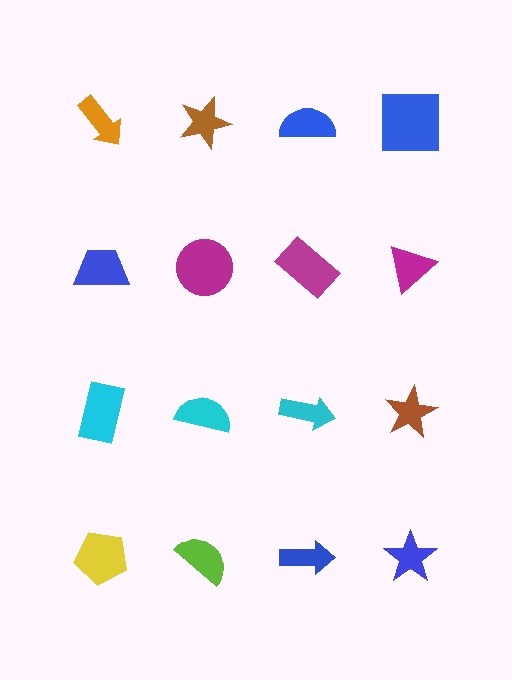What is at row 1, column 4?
A blue square.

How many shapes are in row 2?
4 shapes.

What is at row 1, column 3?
A blue semicircle.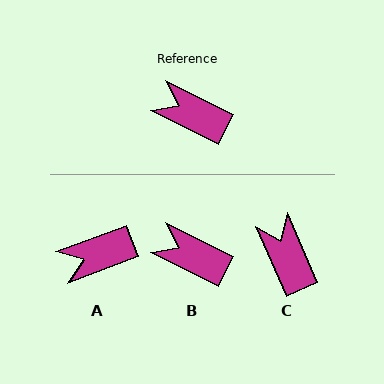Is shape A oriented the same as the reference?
No, it is off by about 48 degrees.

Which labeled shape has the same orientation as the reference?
B.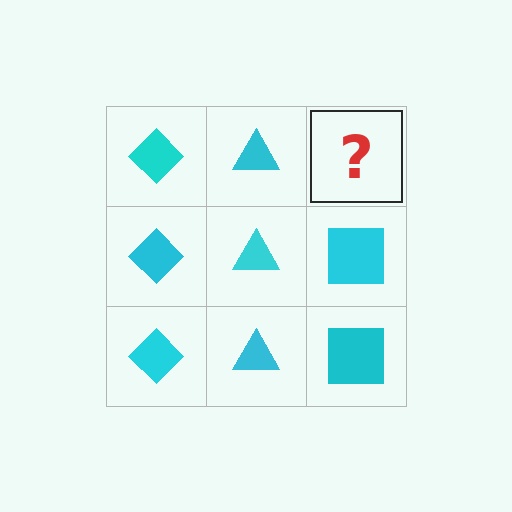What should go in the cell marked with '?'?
The missing cell should contain a cyan square.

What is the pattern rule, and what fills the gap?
The rule is that each column has a consistent shape. The gap should be filled with a cyan square.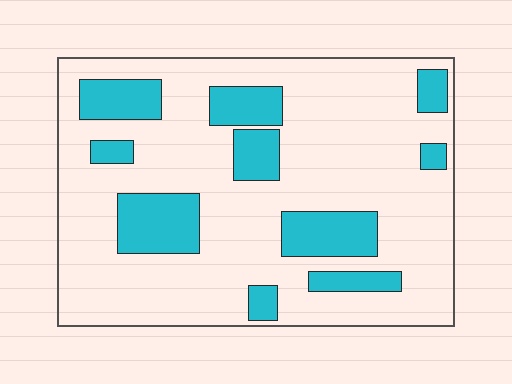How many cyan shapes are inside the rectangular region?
10.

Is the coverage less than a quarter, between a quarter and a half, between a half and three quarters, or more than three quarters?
Less than a quarter.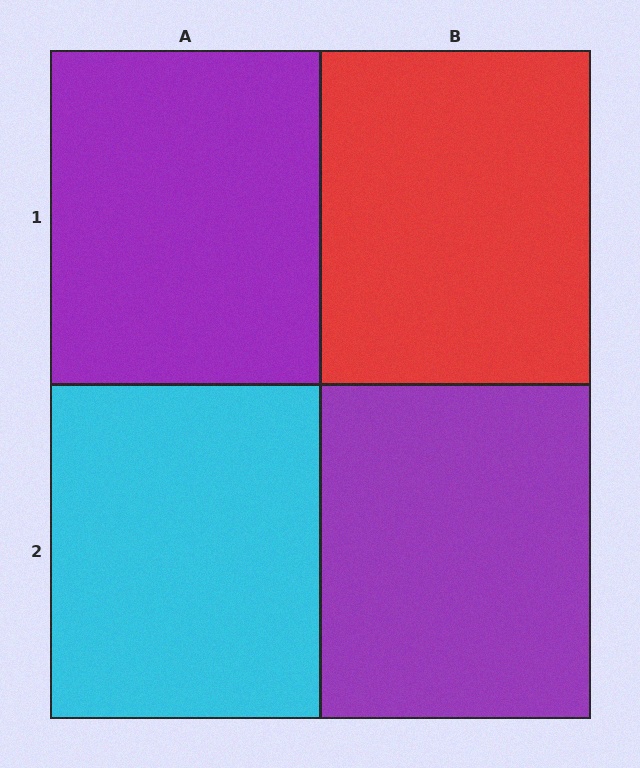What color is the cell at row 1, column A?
Purple.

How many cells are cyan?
1 cell is cyan.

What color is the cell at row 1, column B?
Red.